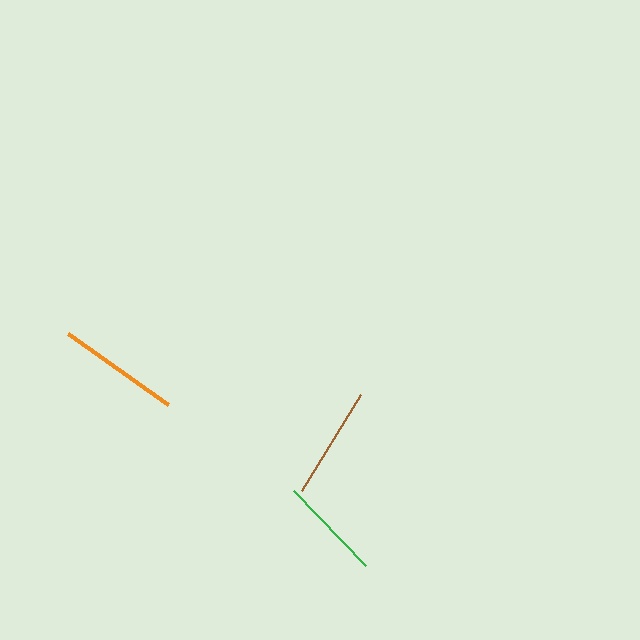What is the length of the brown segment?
The brown segment is approximately 113 pixels long.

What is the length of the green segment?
The green segment is approximately 104 pixels long.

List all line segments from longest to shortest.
From longest to shortest: orange, brown, green.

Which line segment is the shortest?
The green line is the shortest at approximately 104 pixels.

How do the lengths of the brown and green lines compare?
The brown and green lines are approximately the same length.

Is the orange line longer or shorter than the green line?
The orange line is longer than the green line.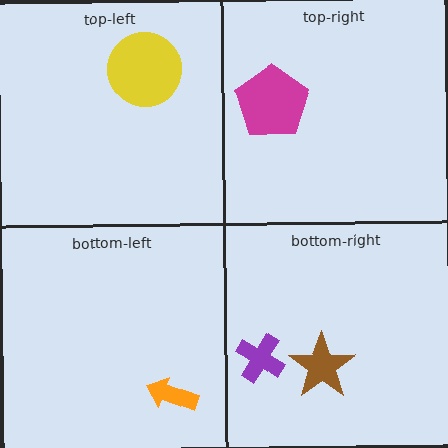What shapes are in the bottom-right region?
The purple cross, the brown star.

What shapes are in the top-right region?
The magenta pentagon.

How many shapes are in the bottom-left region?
1.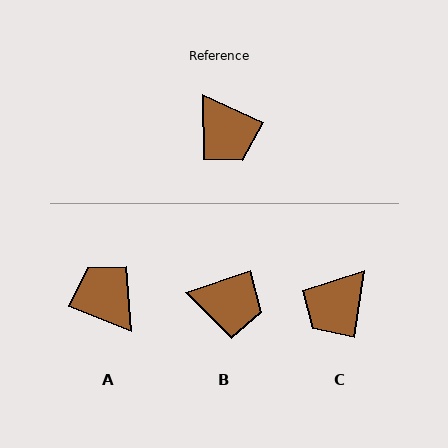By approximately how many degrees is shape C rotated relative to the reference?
Approximately 74 degrees clockwise.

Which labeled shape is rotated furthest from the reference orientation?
A, about 177 degrees away.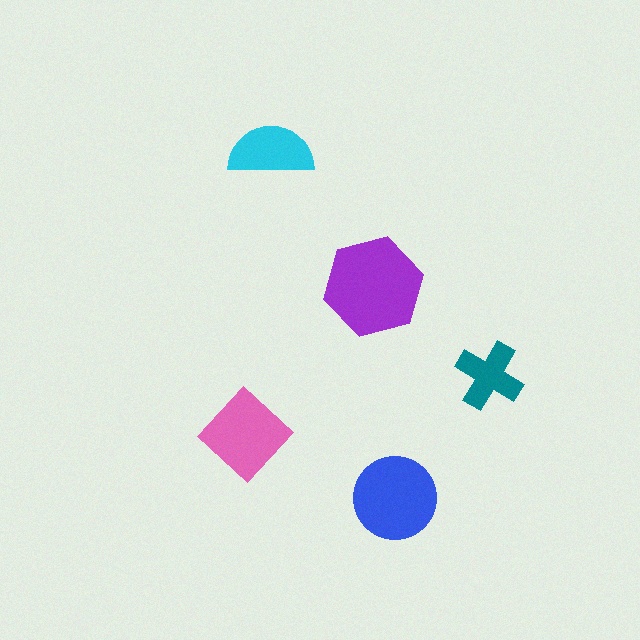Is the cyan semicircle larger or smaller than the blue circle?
Smaller.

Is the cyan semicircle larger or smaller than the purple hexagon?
Smaller.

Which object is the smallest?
The teal cross.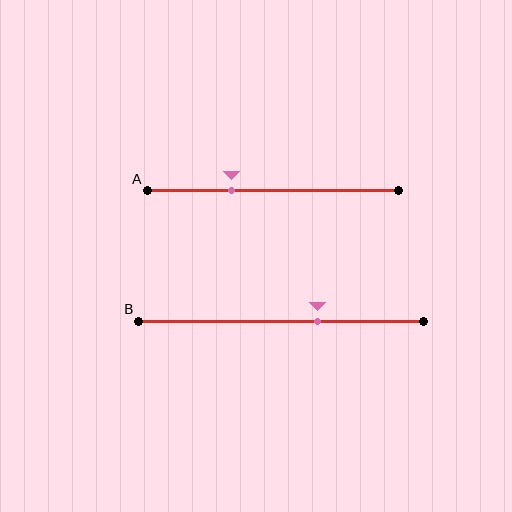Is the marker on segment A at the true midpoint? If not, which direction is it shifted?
No, the marker on segment A is shifted to the left by about 16% of the segment length.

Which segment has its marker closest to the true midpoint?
Segment B has its marker closest to the true midpoint.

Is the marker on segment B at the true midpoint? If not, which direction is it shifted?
No, the marker on segment B is shifted to the right by about 13% of the segment length.